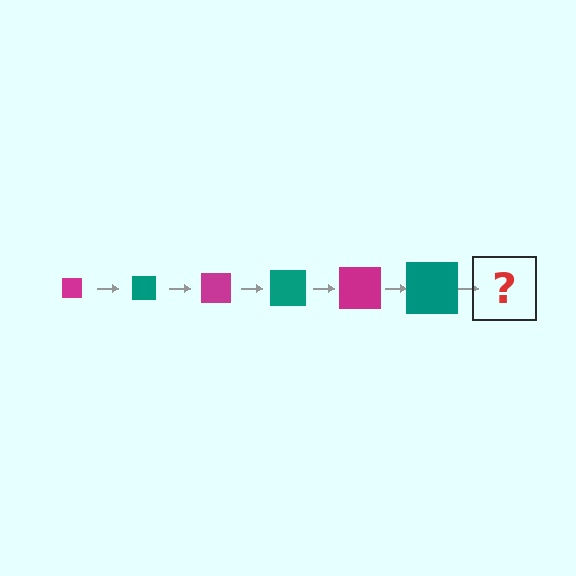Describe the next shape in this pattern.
It should be a magenta square, larger than the previous one.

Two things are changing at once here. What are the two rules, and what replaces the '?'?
The two rules are that the square grows larger each step and the color cycles through magenta and teal. The '?' should be a magenta square, larger than the previous one.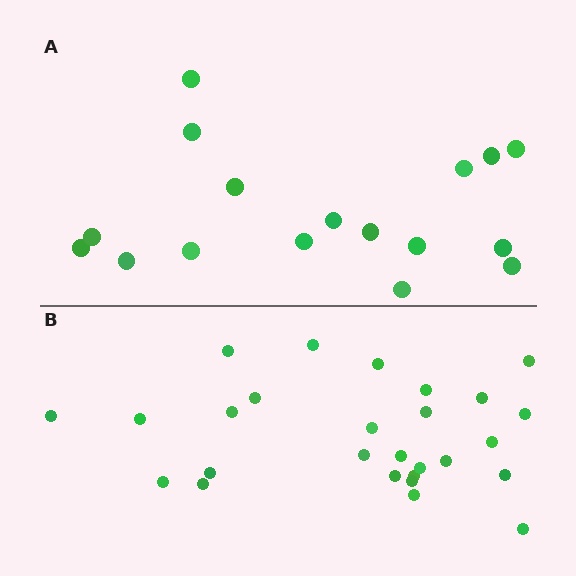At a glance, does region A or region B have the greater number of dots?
Region B (the bottom region) has more dots.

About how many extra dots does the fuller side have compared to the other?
Region B has roughly 10 or so more dots than region A.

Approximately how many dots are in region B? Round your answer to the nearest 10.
About 30 dots. (The exact count is 27, which rounds to 30.)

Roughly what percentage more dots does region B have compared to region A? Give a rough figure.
About 60% more.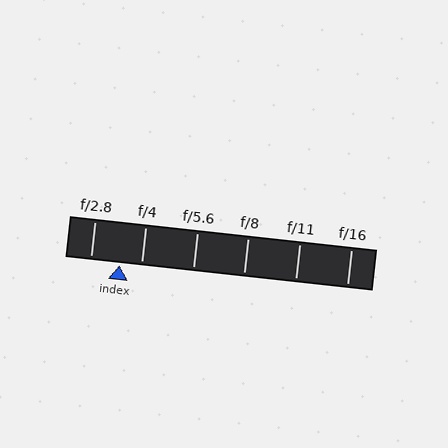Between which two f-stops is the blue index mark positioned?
The index mark is between f/2.8 and f/4.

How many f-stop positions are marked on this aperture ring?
There are 6 f-stop positions marked.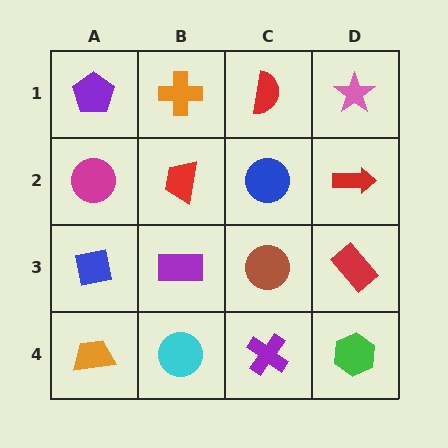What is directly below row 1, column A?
A magenta circle.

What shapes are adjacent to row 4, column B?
A purple rectangle (row 3, column B), an orange trapezoid (row 4, column A), a purple cross (row 4, column C).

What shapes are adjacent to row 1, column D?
A red arrow (row 2, column D), a red semicircle (row 1, column C).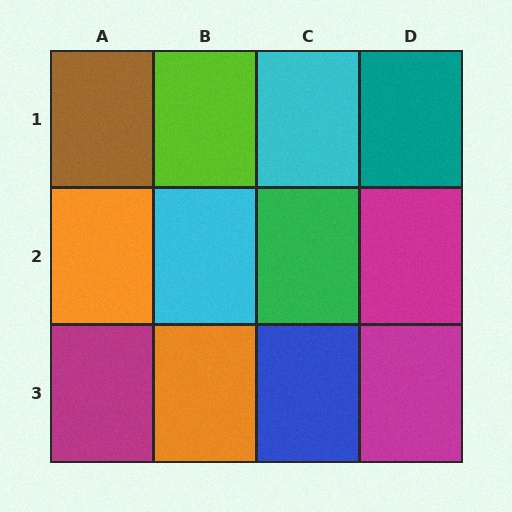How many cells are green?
1 cell is green.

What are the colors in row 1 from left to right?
Brown, lime, cyan, teal.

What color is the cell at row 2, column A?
Orange.